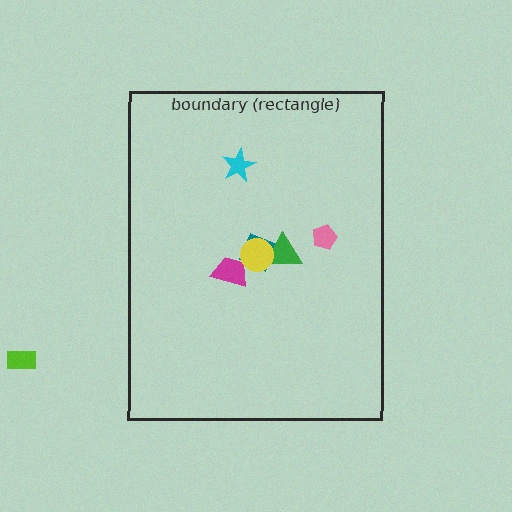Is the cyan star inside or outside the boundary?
Inside.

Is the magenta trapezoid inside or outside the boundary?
Inside.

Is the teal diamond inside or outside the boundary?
Inside.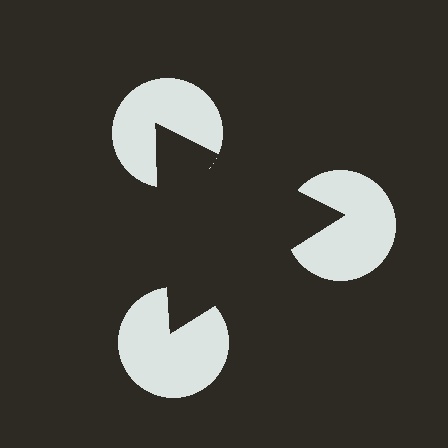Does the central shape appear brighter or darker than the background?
It typically appears slightly darker than the background, even though no actual brightness change is drawn.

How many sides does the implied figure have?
3 sides.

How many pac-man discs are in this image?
There are 3 — one at each vertex of the illusory triangle.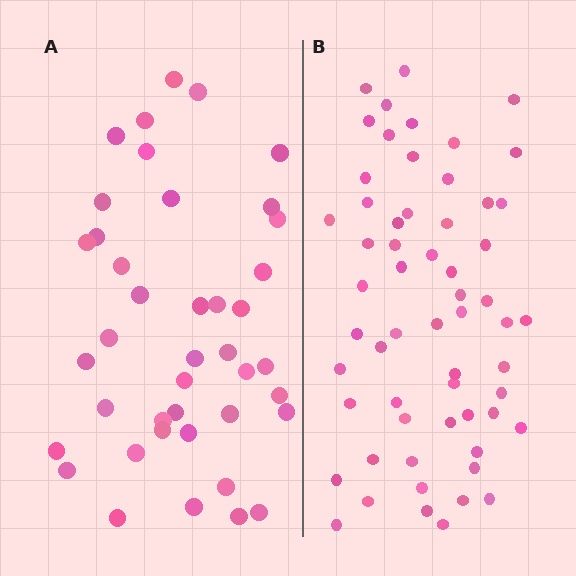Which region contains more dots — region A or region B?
Region B (the right region) has more dots.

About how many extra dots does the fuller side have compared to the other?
Region B has approximately 20 more dots than region A.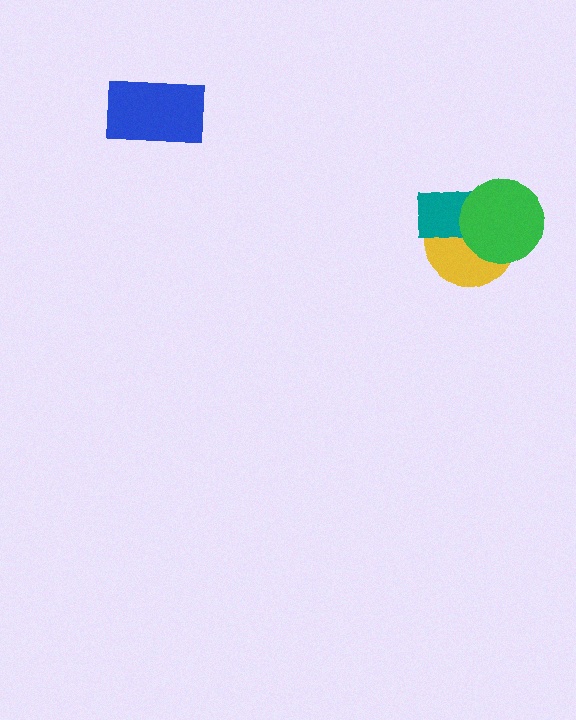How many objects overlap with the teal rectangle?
2 objects overlap with the teal rectangle.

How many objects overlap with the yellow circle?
2 objects overlap with the yellow circle.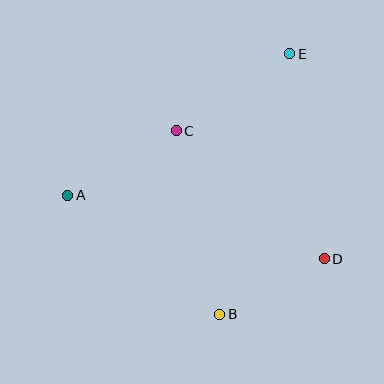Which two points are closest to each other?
Points B and D are closest to each other.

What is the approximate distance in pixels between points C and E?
The distance between C and E is approximately 137 pixels.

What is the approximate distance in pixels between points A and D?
The distance between A and D is approximately 264 pixels.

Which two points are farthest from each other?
Points B and E are farthest from each other.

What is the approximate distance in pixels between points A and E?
The distance between A and E is approximately 263 pixels.